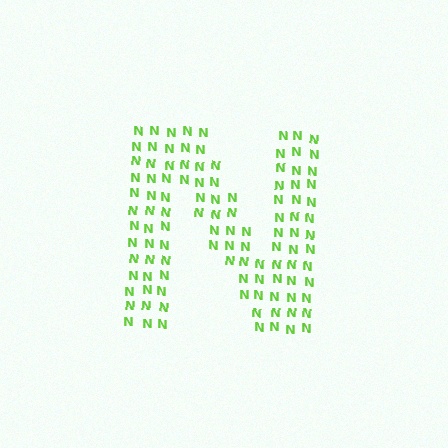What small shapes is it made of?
It is made of small letter N's.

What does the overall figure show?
The overall figure shows the letter N.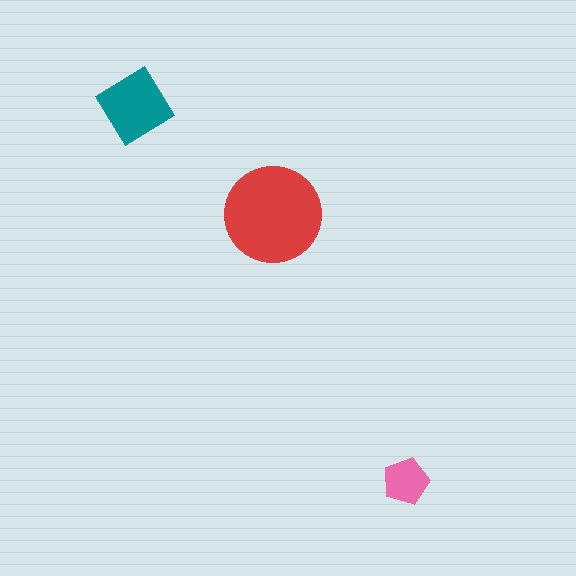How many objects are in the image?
There are 3 objects in the image.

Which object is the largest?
The red circle.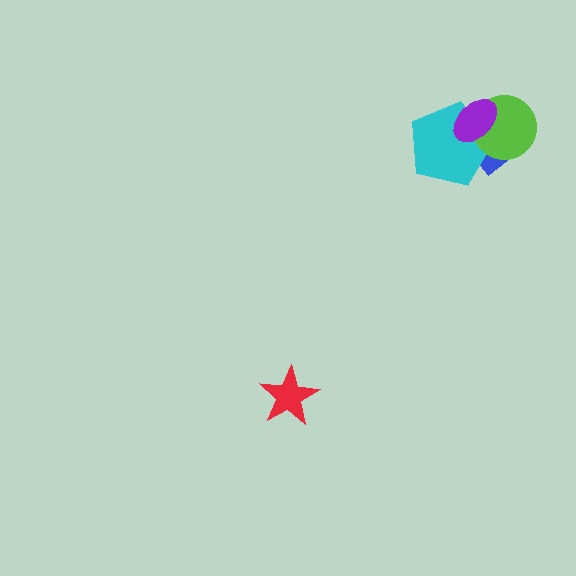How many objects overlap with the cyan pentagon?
3 objects overlap with the cyan pentagon.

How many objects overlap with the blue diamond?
3 objects overlap with the blue diamond.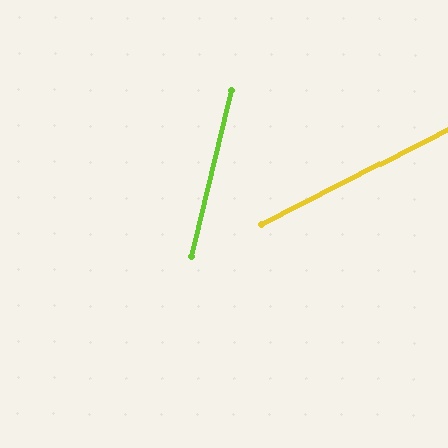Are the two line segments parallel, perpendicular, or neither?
Neither parallel nor perpendicular — they differ by about 49°.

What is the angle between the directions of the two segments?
Approximately 49 degrees.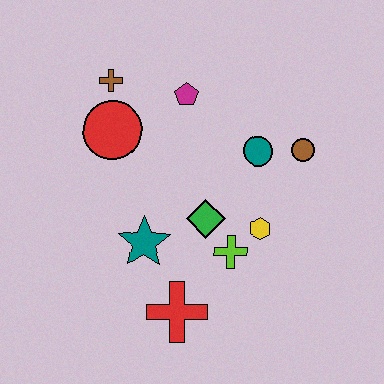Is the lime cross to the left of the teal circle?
Yes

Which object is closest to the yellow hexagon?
The lime cross is closest to the yellow hexagon.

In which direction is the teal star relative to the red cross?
The teal star is above the red cross.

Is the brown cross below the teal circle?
No